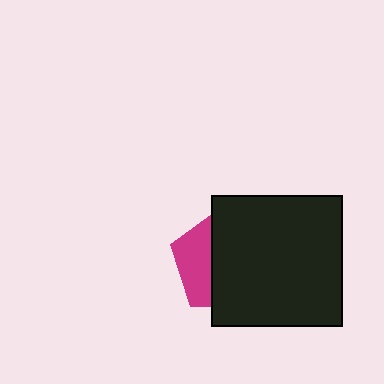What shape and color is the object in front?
The object in front is a black square.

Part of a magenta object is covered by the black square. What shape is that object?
It is a pentagon.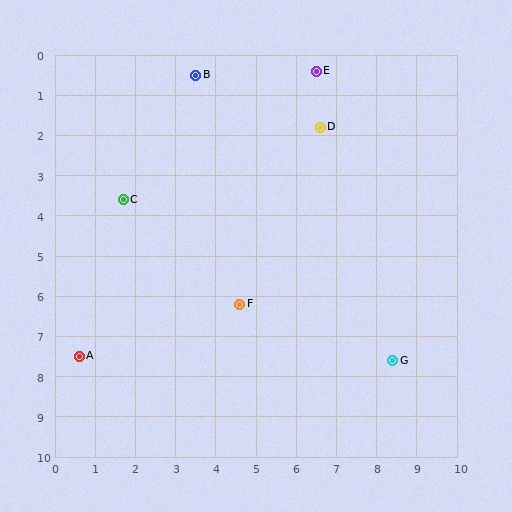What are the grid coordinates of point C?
Point C is at approximately (1.7, 3.6).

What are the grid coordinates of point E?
Point E is at approximately (6.5, 0.4).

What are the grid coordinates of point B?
Point B is at approximately (3.5, 0.5).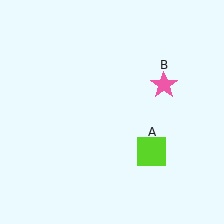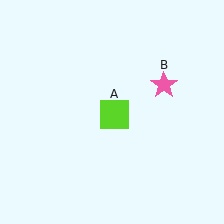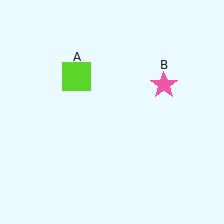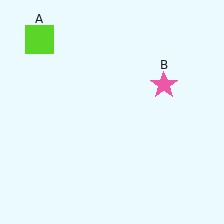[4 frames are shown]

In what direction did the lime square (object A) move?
The lime square (object A) moved up and to the left.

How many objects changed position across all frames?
1 object changed position: lime square (object A).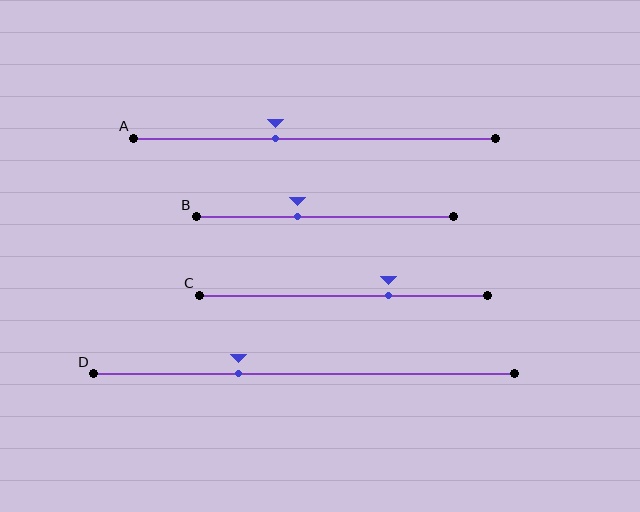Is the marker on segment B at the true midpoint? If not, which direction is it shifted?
No, the marker on segment B is shifted to the left by about 11% of the segment length.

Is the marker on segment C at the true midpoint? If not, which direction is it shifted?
No, the marker on segment C is shifted to the right by about 16% of the segment length.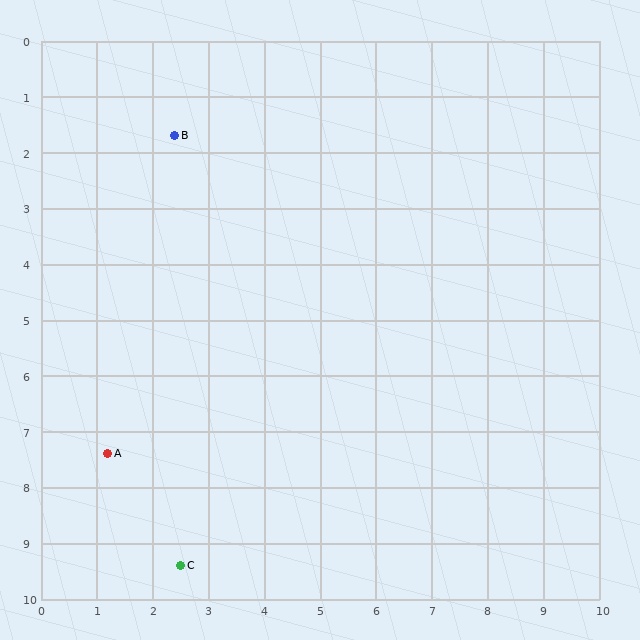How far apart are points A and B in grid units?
Points A and B are about 5.8 grid units apart.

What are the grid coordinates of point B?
Point B is at approximately (2.4, 1.7).